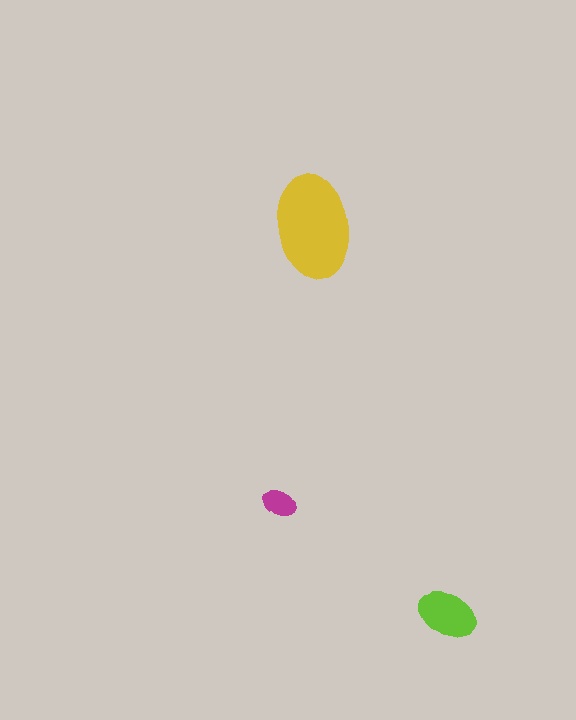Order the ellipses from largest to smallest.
the yellow one, the lime one, the magenta one.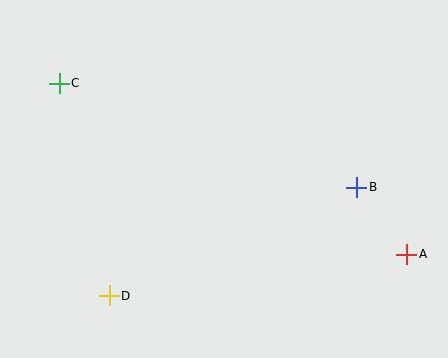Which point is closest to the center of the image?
Point B at (357, 187) is closest to the center.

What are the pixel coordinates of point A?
Point A is at (407, 254).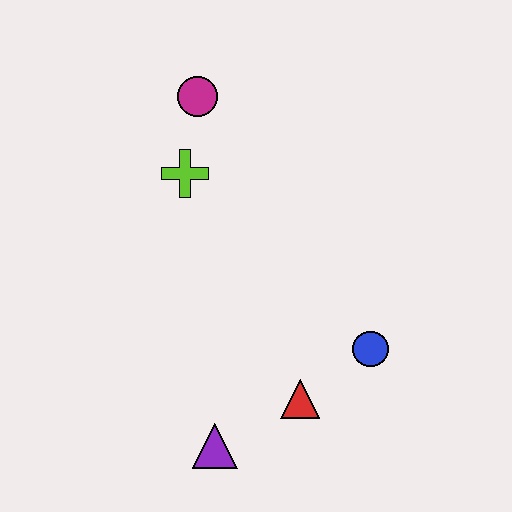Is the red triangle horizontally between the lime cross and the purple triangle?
No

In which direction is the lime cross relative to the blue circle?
The lime cross is to the left of the blue circle.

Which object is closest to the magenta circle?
The lime cross is closest to the magenta circle.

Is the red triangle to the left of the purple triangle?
No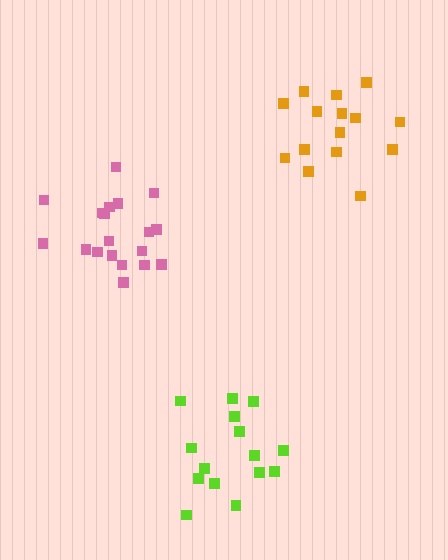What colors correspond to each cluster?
The clusters are colored: pink, orange, lime.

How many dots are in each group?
Group 1: 19 dots, Group 2: 15 dots, Group 3: 15 dots (49 total).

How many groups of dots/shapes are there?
There are 3 groups.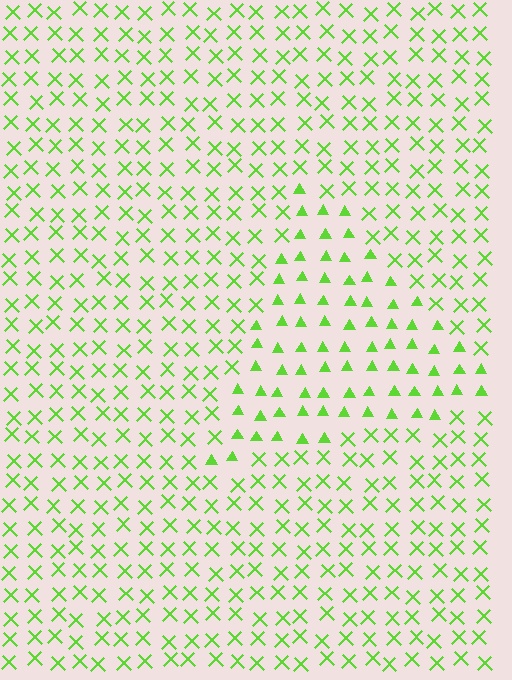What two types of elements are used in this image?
The image uses triangles inside the triangle region and X marks outside it.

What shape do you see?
I see a triangle.